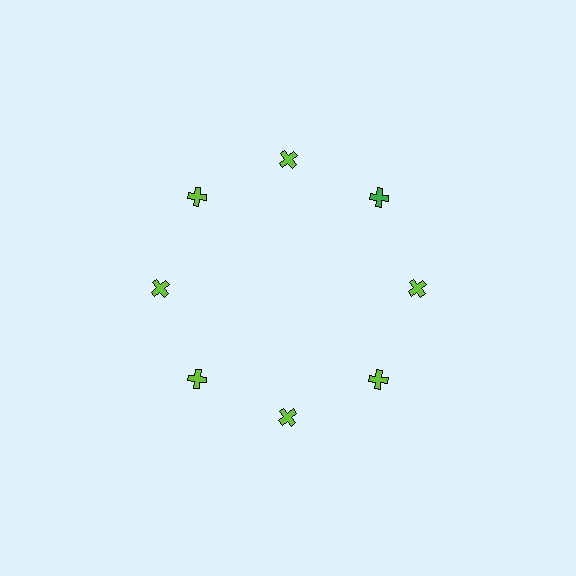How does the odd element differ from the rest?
It has a different color: green instead of lime.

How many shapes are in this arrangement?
There are 8 shapes arranged in a ring pattern.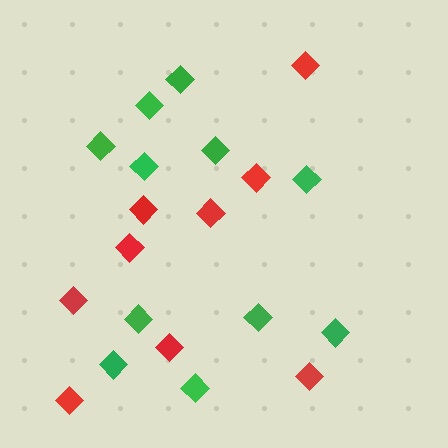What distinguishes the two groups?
There are 2 groups: one group of red diamonds (9) and one group of green diamonds (11).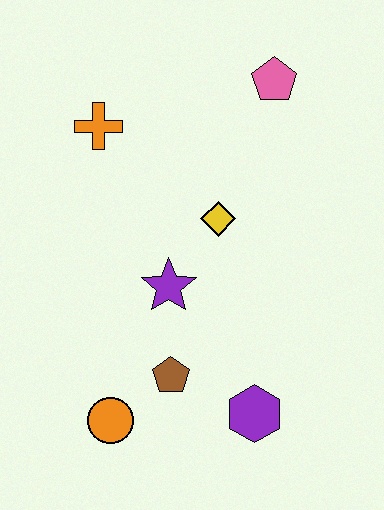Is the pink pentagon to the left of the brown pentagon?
No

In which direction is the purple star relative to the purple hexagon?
The purple star is above the purple hexagon.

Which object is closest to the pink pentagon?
The yellow diamond is closest to the pink pentagon.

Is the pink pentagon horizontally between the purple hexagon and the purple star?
No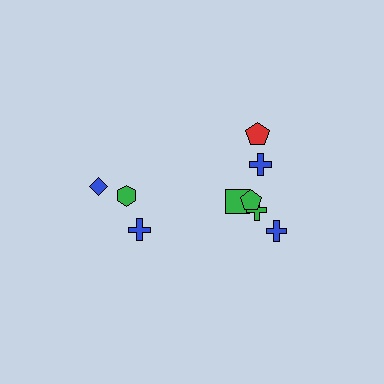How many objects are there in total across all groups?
There are 9 objects.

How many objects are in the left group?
There are 3 objects.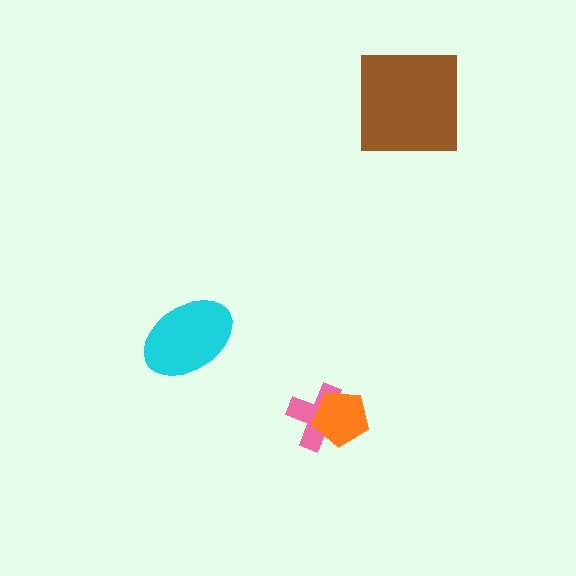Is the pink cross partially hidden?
Yes, it is partially covered by another shape.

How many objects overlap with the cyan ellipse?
0 objects overlap with the cyan ellipse.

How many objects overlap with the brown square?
0 objects overlap with the brown square.